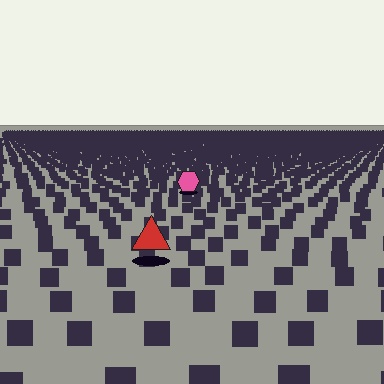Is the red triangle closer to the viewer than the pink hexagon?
Yes. The red triangle is closer — you can tell from the texture gradient: the ground texture is coarser near it.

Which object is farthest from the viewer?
The pink hexagon is farthest from the viewer. It appears smaller and the ground texture around it is denser.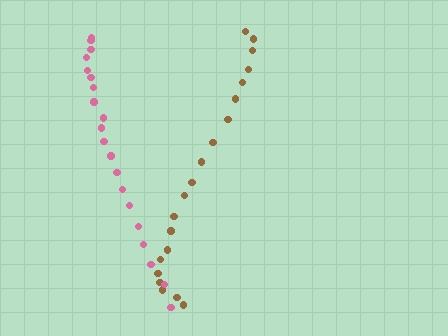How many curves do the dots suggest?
There are 2 distinct paths.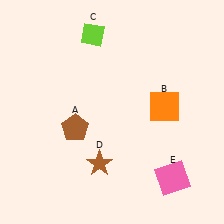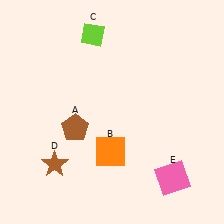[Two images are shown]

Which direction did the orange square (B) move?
The orange square (B) moved left.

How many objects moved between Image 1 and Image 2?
2 objects moved between the two images.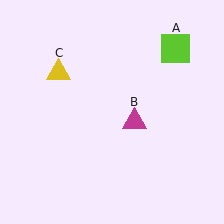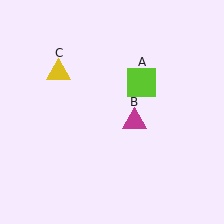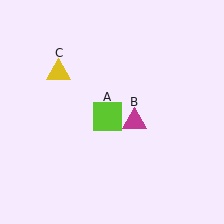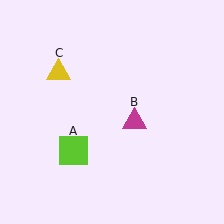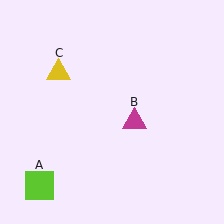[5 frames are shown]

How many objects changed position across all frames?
1 object changed position: lime square (object A).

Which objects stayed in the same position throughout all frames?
Magenta triangle (object B) and yellow triangle (object C) remained stationary.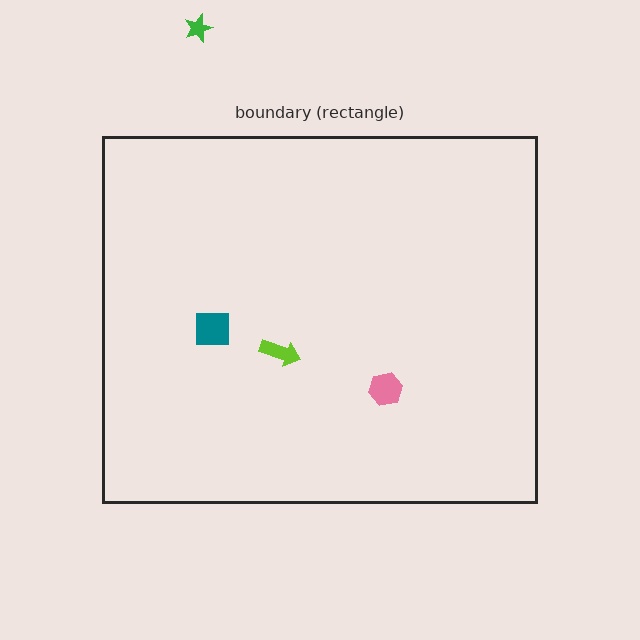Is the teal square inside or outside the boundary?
Inside.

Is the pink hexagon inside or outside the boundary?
Inside.